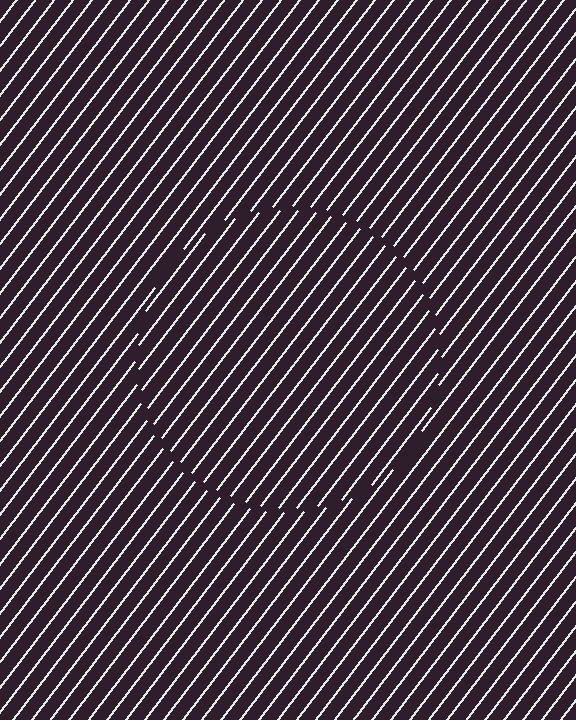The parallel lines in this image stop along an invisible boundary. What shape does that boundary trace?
An illusory circle. The interior of the shape contains the same grating, shifted by half a period — the contour is defined by the phase discontinuity where line-ends from the inner and outer gratings abut.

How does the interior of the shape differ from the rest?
The interior of the shape contains the same grating, shifted by half a period — the contour is defined by the phase discontinuity where line-ends from the inner and outer gratings abut.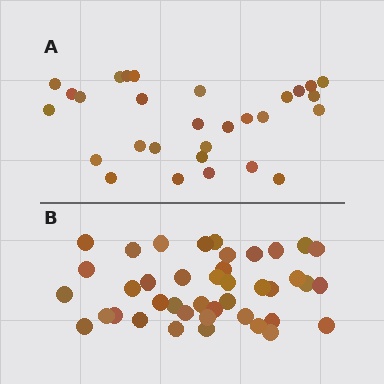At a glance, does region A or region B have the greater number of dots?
Region B (the bottom region) has more dots.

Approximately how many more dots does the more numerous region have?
Region B has roughly 12 or so more dots than region A.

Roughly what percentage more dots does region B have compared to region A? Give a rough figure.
About 40% more.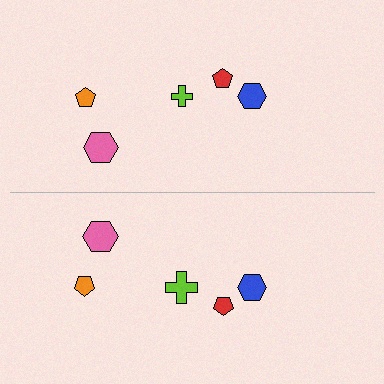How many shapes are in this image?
There are 10 shapes in this image.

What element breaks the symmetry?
The lime cross on the bottom side has a different size than its mirror counterpart.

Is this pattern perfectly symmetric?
No, the pattern is not perfectly symmetric. The lime cross on the bottom side has a different size than its mirror counterpart.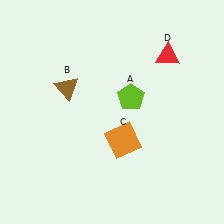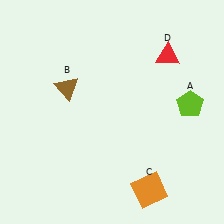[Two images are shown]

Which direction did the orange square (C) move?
The orange square (C) moved down.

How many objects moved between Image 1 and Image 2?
2 objects moved between the two images.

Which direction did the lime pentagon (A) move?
The lime pentagon (A) moved right.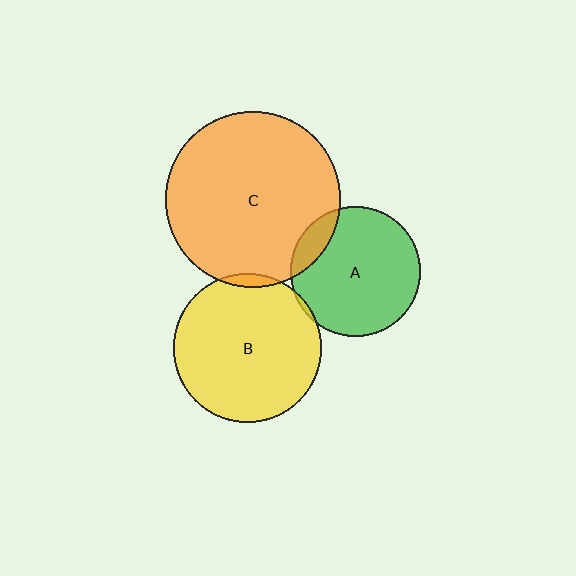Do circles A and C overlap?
Yes.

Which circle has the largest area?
Circle C (orange).